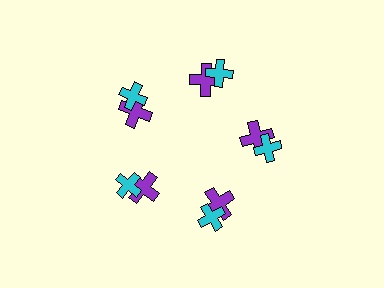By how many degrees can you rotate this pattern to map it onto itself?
The pattern maps onto itself every 72 degrees of rotation.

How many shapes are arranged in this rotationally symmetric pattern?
There are 10 shapes, arranged in 5 groups of 2.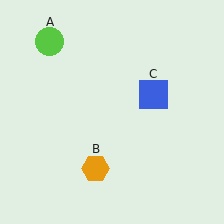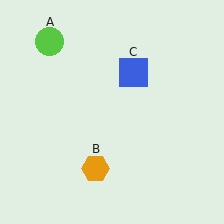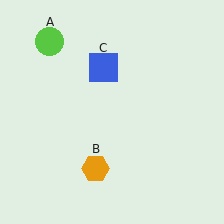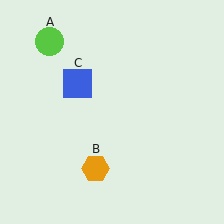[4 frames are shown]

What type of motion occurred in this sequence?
The blue square (object C) rotated counterclockwise around the center of the scene.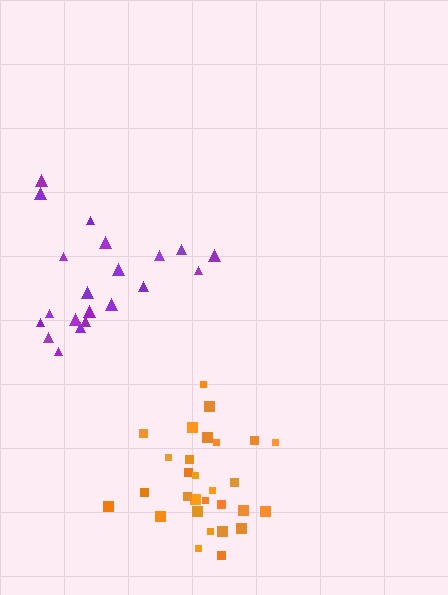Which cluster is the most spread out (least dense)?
Purple.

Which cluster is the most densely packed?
Orange.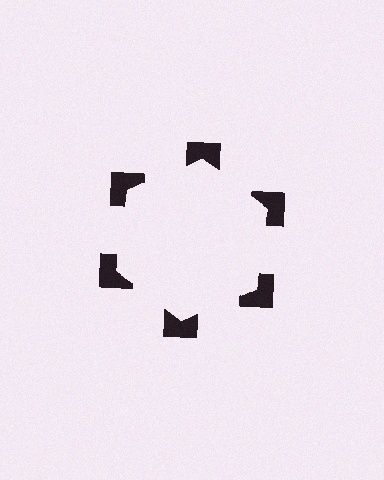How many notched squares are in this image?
There are 6 — one at each vertex of the illusory hexagon.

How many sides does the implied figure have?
6 sides.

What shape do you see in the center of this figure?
An illusory hexagon — its edges are inferred from the aligned wedge cuts in the notched squares, not physically drawn.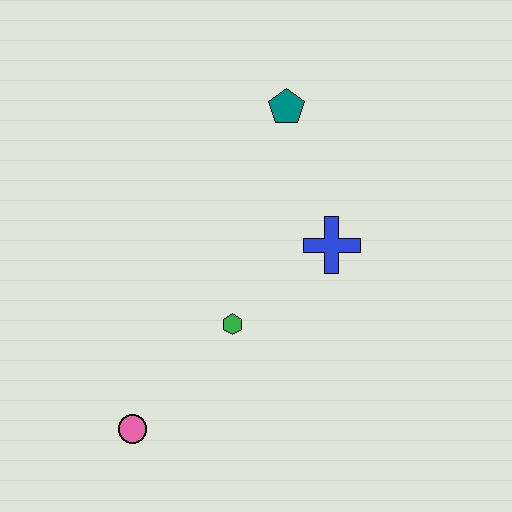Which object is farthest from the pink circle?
The teal pentagon is farthest from the pink circle.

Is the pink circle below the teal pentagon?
Yes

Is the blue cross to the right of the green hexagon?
Yes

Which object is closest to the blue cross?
The green hexagon is closest to the blue cross.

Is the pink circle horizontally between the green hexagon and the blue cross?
No